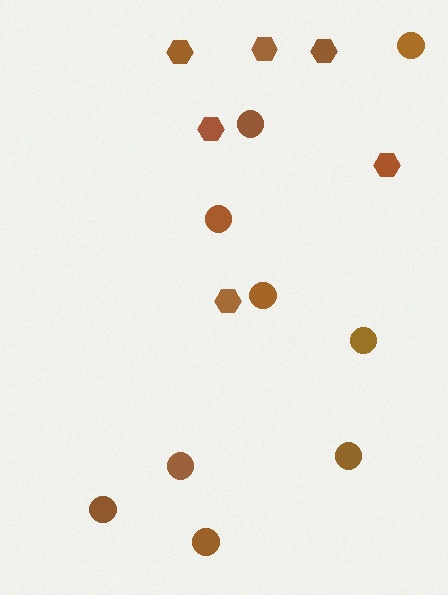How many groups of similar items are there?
There are 2 groups: one group of hexagons (6) and one group of circles (9).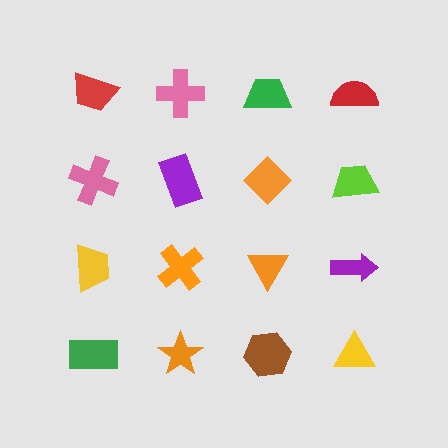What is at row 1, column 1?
A red trapezoid.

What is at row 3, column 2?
An orange cross.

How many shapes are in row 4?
4 shapes.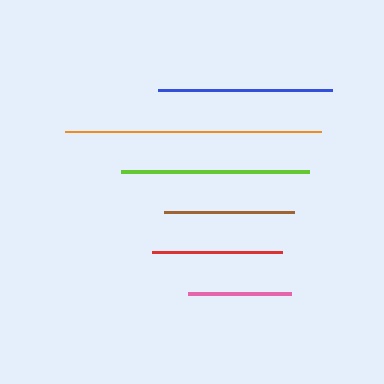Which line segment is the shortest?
The pink line is the shortest at approximately 103 pixels.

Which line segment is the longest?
The orange line is the longest at approximately 256 pixels.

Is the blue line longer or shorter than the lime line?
The lime line is longer than the blue line.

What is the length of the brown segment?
The brown segment is approximately 129 pixels long.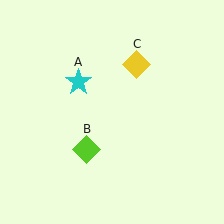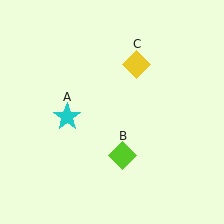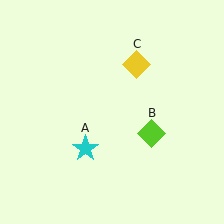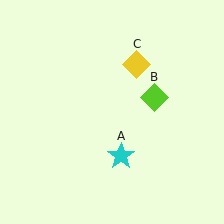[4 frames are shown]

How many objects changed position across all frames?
2 objects changed position: cyan star (object A), lime diamond (object B).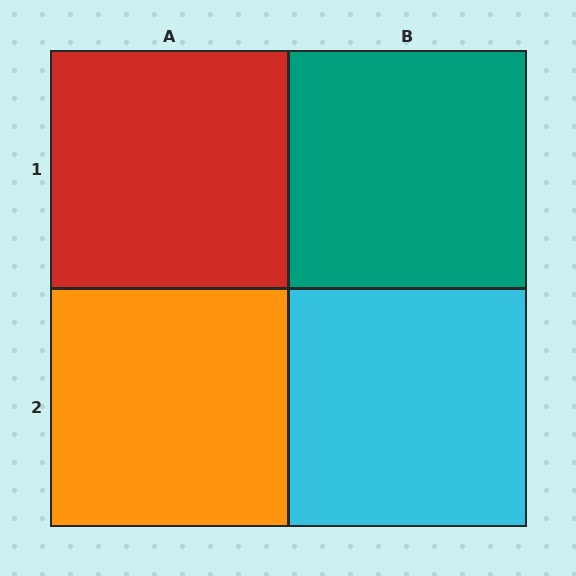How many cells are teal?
1 cell is teal.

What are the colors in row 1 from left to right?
Red, teal.